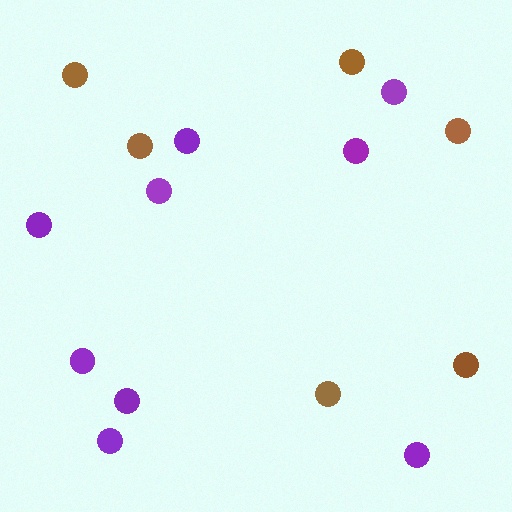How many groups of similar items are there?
There are 2 groups: one group of purple circles (9) and one group of brown circles (6).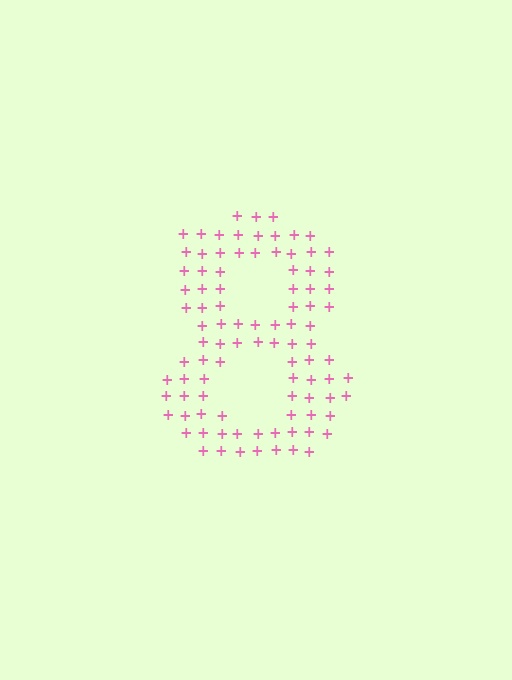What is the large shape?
The large shape is the digit 8.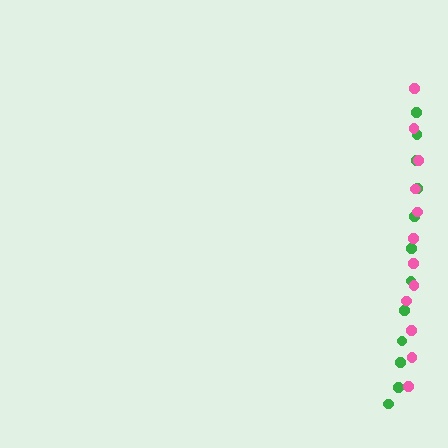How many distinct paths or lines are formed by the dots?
There are 2 distinct paths.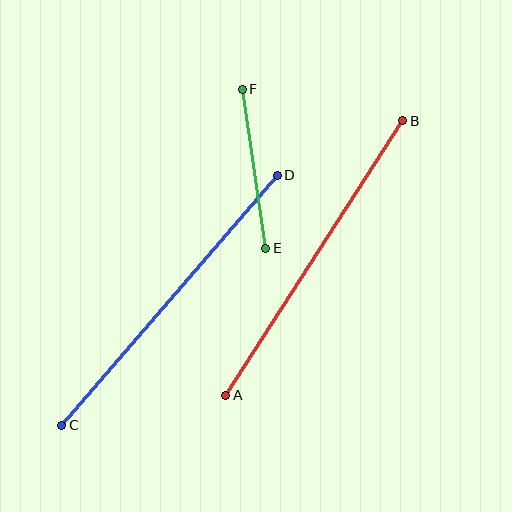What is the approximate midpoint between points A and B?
The midpoint is at approximately (314, 258) pixels.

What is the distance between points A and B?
The distance is approximately 327 pixels.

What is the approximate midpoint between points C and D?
The midpoint is at approximately (170, 300) pixels.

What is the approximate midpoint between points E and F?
The midpoint is at approximately (254, 169) pixels.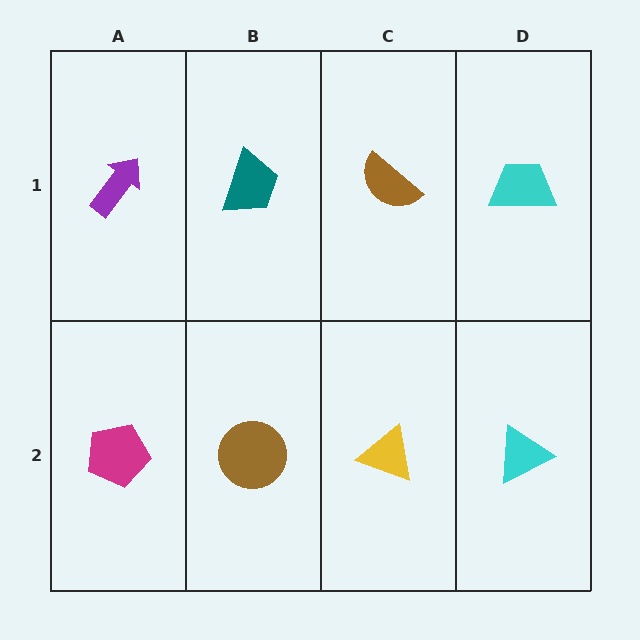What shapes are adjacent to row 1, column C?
A yellow triangle (row 2, column C), a teal trapezoid (row 1, column B), a cyan trapezoid (row 1, column D).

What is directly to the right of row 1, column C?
A cyan trapezoid.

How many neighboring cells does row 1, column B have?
3.